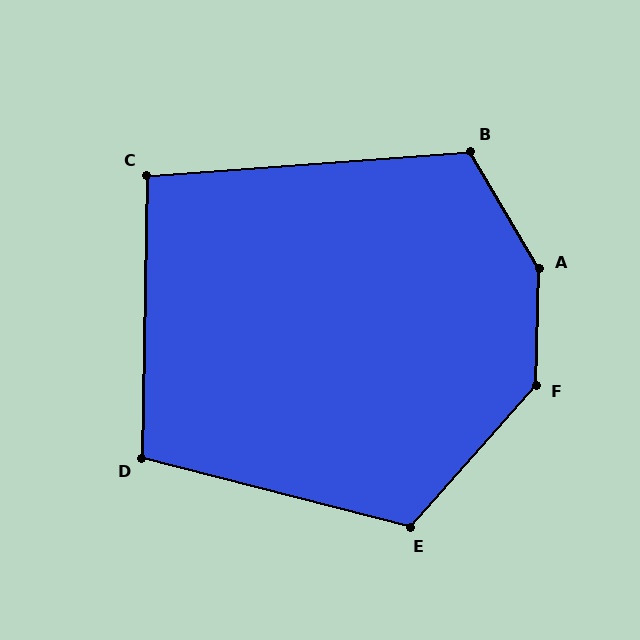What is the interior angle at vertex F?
Approximately 140 degrees (obtuse).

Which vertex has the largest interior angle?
A, at approximately 147 degrees.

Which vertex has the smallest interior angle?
C, at approximately 95 degrees.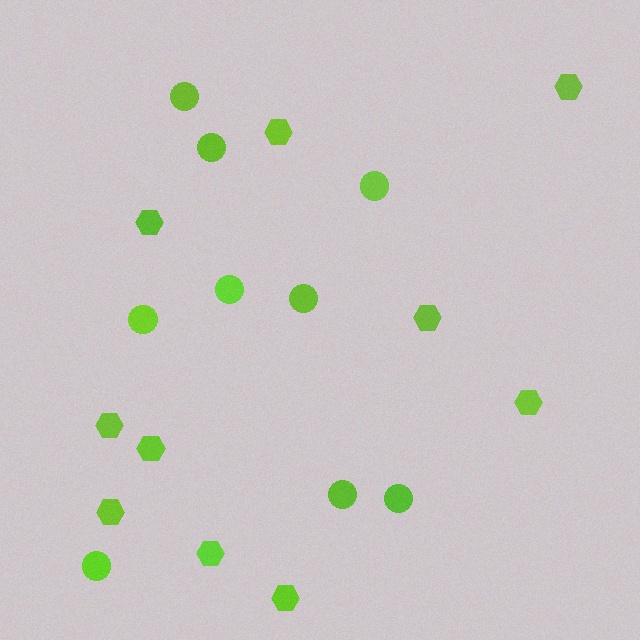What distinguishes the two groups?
There are 2 groups: one group of hexagons (10) and one group of circles (9).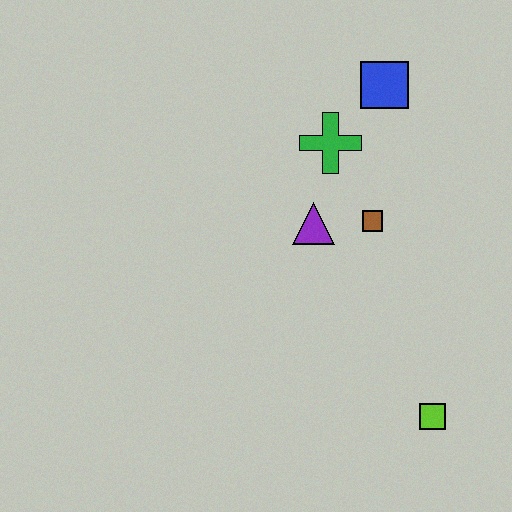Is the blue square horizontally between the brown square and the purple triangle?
No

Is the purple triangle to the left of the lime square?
Yes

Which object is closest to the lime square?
The brown square is closest to the lime square.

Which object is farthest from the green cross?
The lime square is farthest from the green cross.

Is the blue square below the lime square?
No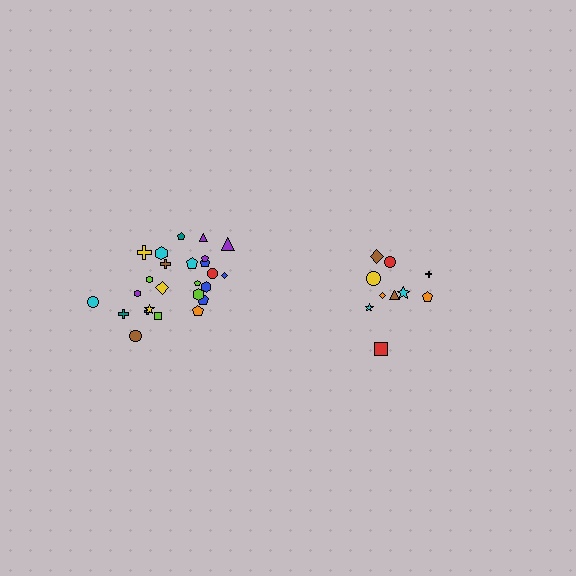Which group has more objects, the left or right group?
The left group.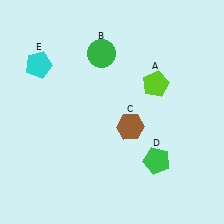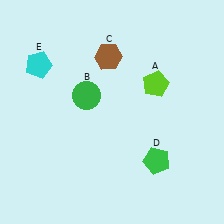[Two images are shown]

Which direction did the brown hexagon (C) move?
The brown hexagon (C) moved up.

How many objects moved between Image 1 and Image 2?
2 objects moved between the two images.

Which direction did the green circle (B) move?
The green circle (B) moved down.